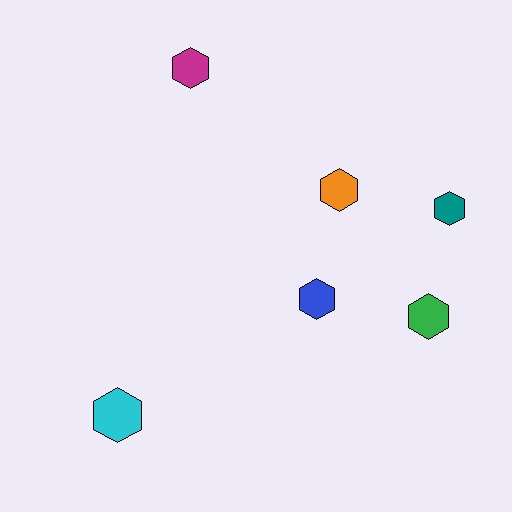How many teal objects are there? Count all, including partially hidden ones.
There is 1 teal object.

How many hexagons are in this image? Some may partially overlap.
There are 6 hexagons.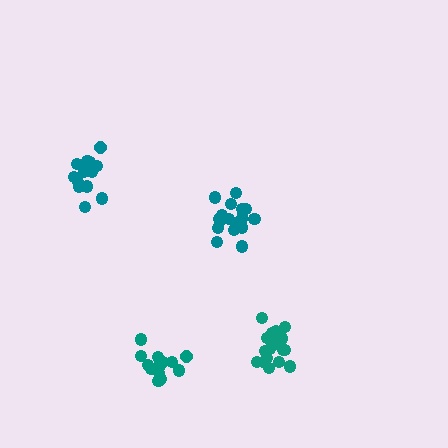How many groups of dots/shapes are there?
There are 4 groups.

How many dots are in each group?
Group 1: 19 dots, Group 2: 19 dots, Group 3: 15 dots, Group 4: 13 dots (66 total).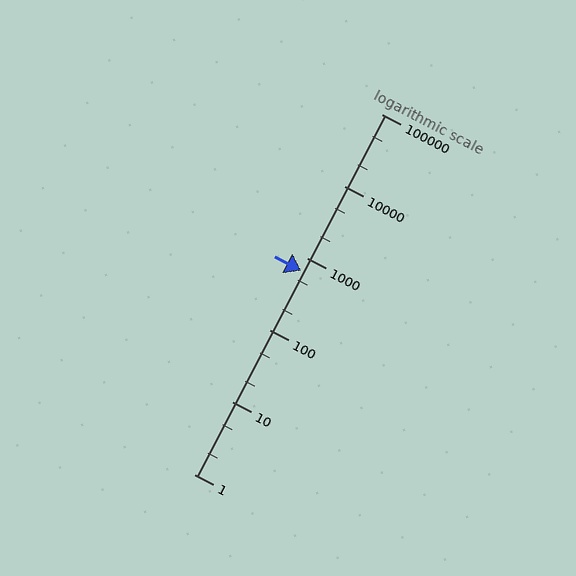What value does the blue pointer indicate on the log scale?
The pointer indicates approximately 670.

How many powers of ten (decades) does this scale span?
The scale spans 5 decades, from 1 to 100000.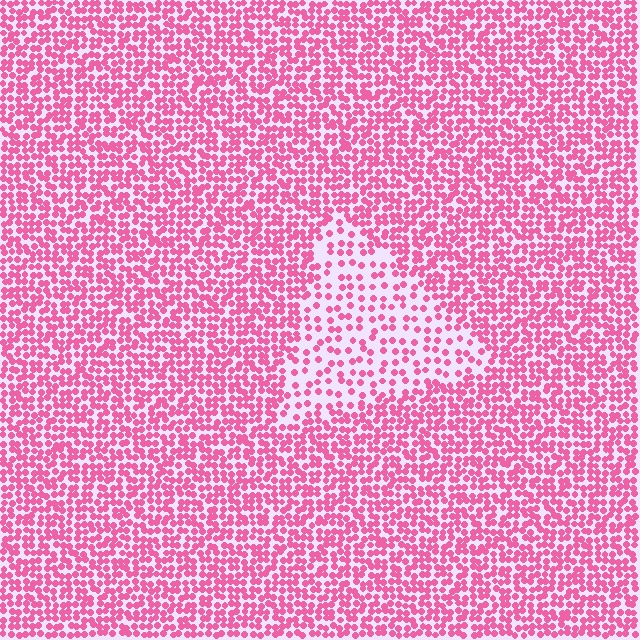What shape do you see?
I see a triangle.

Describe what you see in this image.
The image contains small pink elements arranged at two different densities. A triangle-shaped region is visible where the elements are less densely packed than the surrounding area.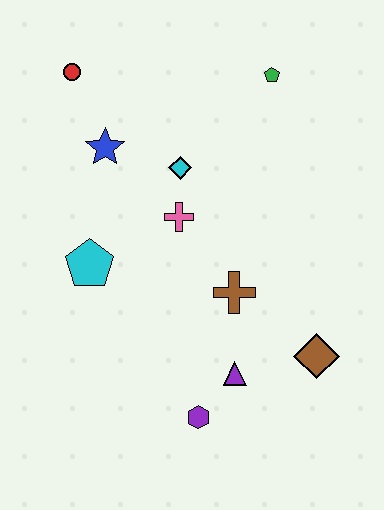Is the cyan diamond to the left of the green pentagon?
Yes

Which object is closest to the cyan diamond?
The pink cross is closest to the cyan diamond.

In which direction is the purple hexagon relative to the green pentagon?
The purple hexagon is below the green pentagon.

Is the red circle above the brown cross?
Yes